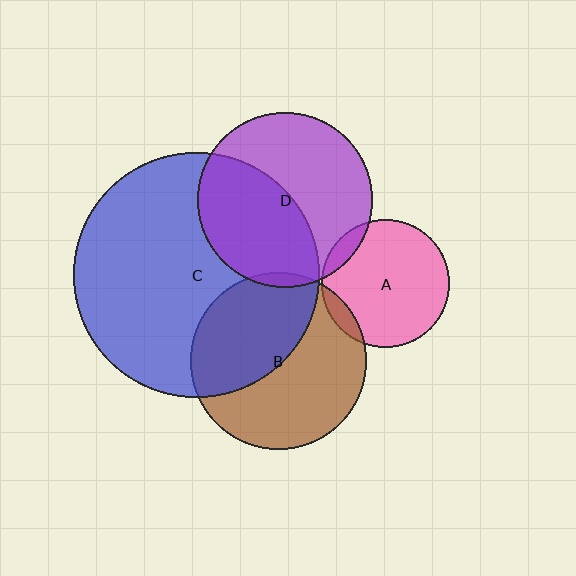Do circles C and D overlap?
Yes.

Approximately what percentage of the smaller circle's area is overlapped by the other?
Approximately 45%.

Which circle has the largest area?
Circle C (blue).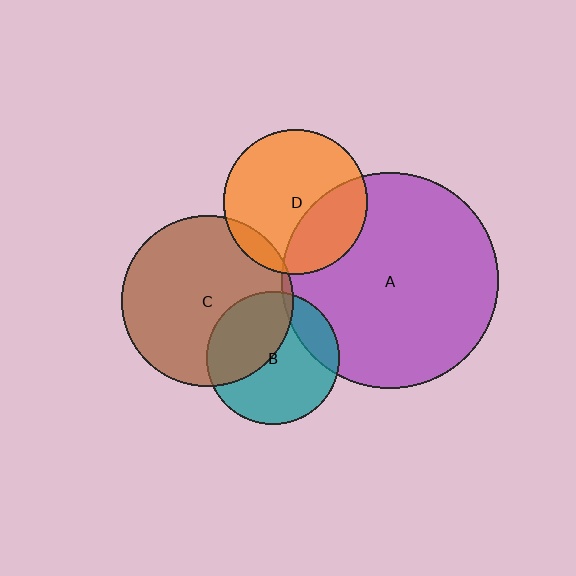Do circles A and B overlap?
Yes.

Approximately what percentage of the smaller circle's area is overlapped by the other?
Approximately 15%.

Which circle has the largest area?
Circle A (purple).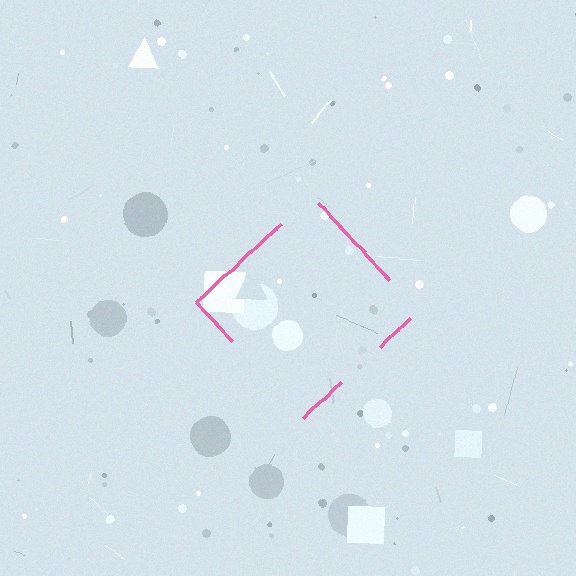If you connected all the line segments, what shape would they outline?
They would outline a diamond.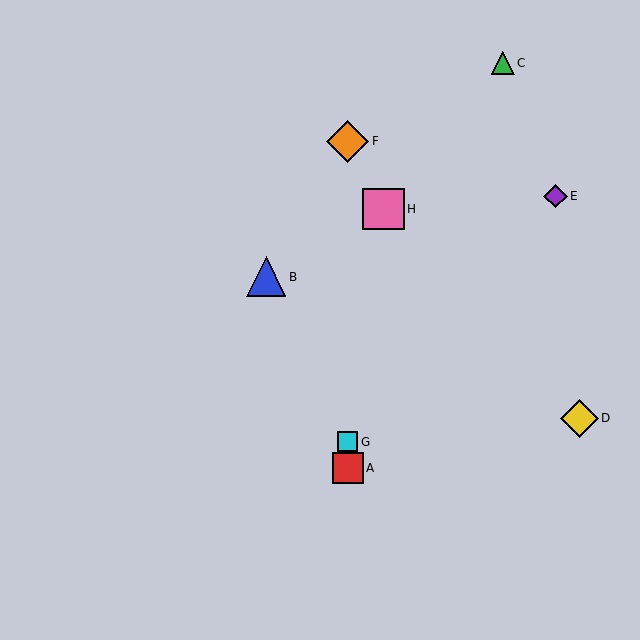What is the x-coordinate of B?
Object B is at x≈266.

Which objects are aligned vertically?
Objects A, F, G are aligned vertically.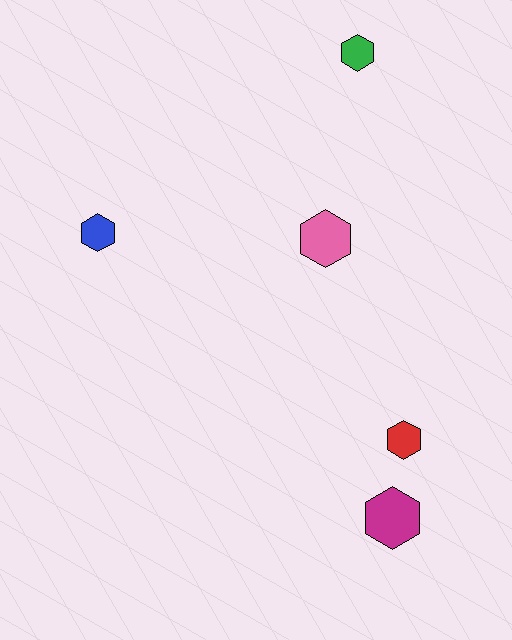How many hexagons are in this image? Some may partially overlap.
There are 5 hexagons.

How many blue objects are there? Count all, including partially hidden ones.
There is 1 blue object.